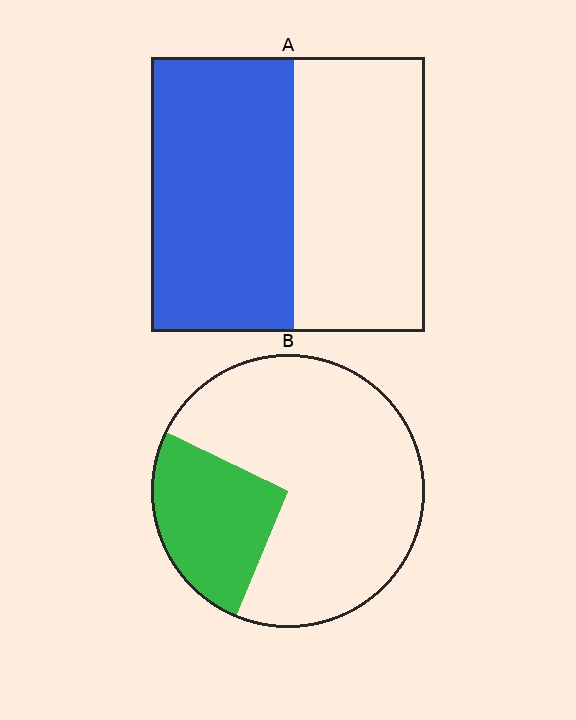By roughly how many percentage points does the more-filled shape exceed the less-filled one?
By roughly 25 percentage points (A over B).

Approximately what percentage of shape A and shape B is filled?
A is approximately 50% and B is approximately 25%.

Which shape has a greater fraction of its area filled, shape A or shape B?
Shape A.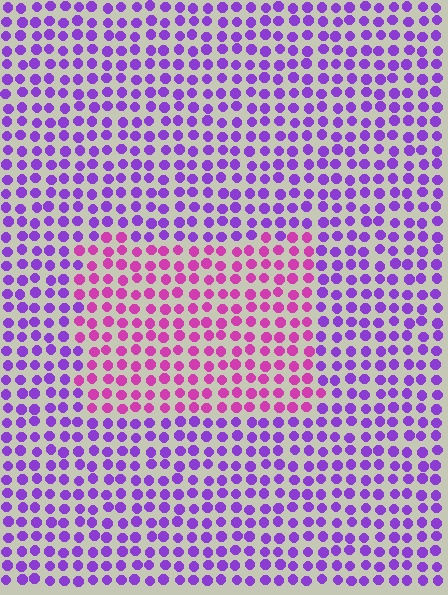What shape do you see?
I see a rectangle.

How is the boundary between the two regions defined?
The boundary is defined purely by a slight shift in hue (about 41 degrees). Spacing, size, and orientation are identical on both sides.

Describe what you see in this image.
The image is filled with small purple elements in a uniform arrangement. A rectangle-shaped region is visible where the elements are tinted to a slightly different hue, forming a subtle color boundary.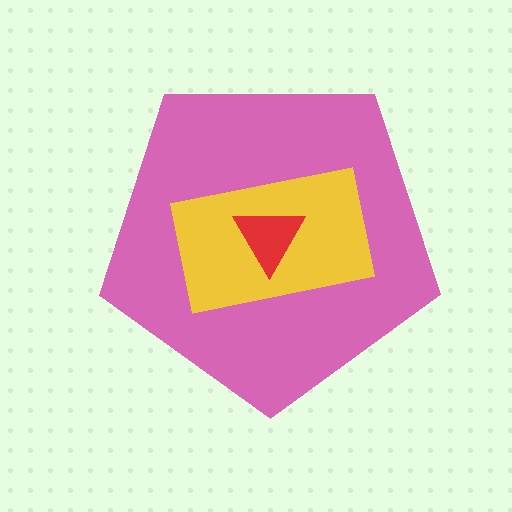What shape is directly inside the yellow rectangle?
The red triangle.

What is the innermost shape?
The red triangle.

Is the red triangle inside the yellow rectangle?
Yes.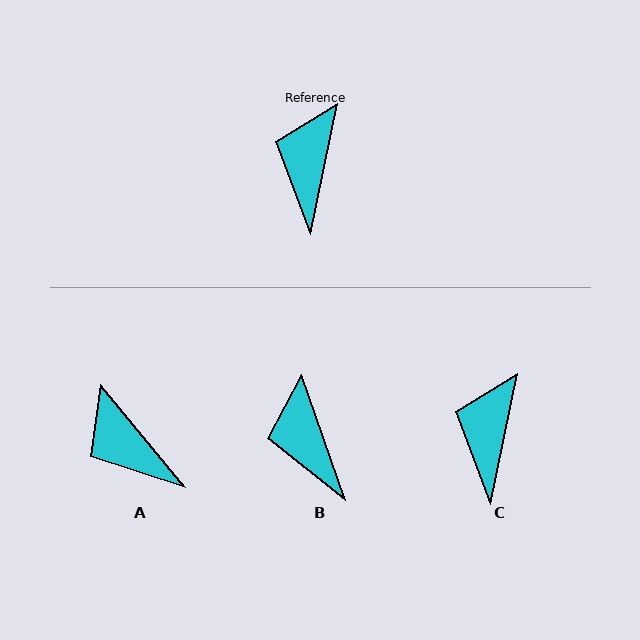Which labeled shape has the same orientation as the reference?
C.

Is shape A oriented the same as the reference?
No, it is off by about 51 degrees.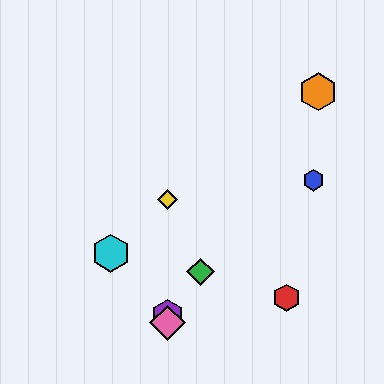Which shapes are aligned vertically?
The yellow diamond, the purple hexagon, the pink diamond are aligned vertically.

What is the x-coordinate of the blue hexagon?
The blue hexagon is at x≈313.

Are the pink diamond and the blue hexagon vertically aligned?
No, the pink diamond is at x≈167 and the blue hexagon is at x≈313.